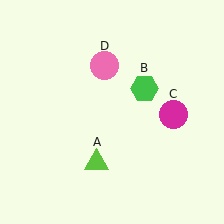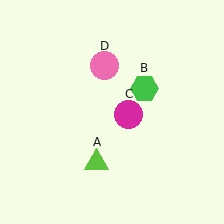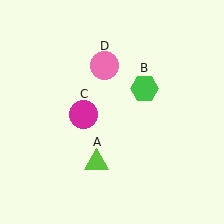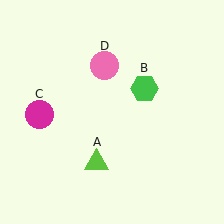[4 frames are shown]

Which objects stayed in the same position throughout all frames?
Lime triangle (object A) and green hexagon (object B) and pink circle (object D) remained stationary.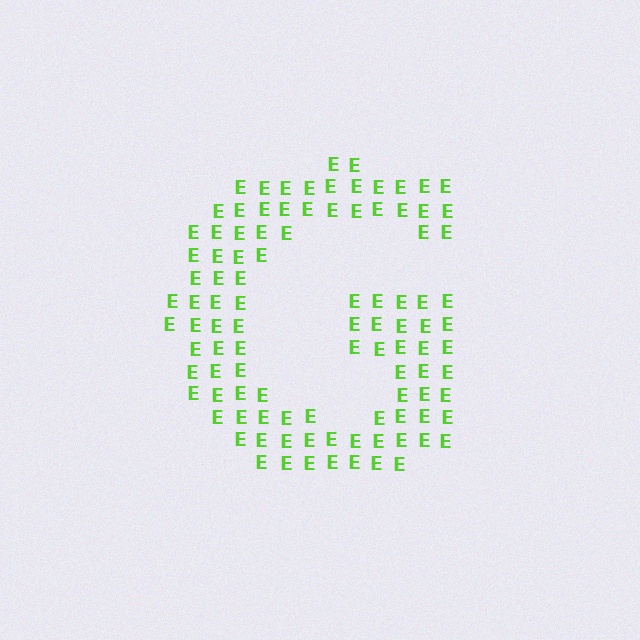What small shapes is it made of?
It is made of small letter E's.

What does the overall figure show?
The overall figure shows the letter G.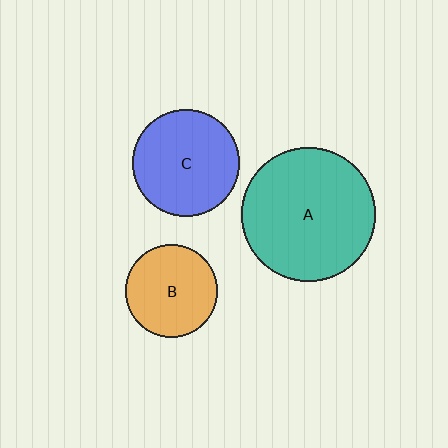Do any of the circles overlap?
No, none of the circles overlap.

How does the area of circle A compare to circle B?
Approximately 2.1 times.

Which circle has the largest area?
Circle A (teal).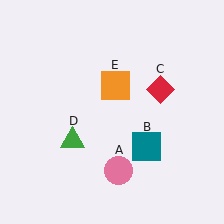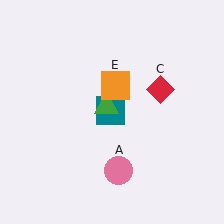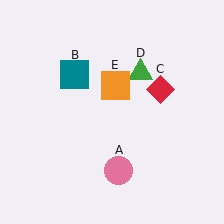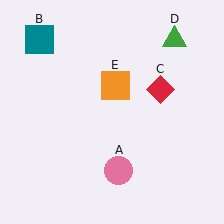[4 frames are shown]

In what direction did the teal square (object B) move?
The teal square (object B) moved up and to the left.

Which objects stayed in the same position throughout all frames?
Pink circle (object A) and red diamond (object C) and orange square (object E) remained stationary.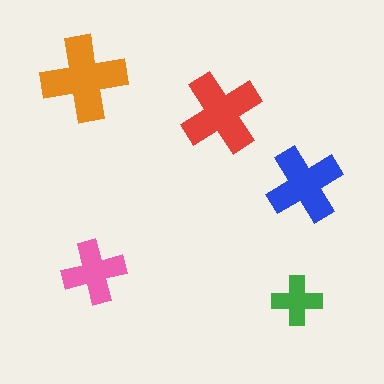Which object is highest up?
The orange cross is topmost.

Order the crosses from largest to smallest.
the orange one, the red one, the blue one, the pink one, the green one.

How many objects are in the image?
There are 5 objects in the image.